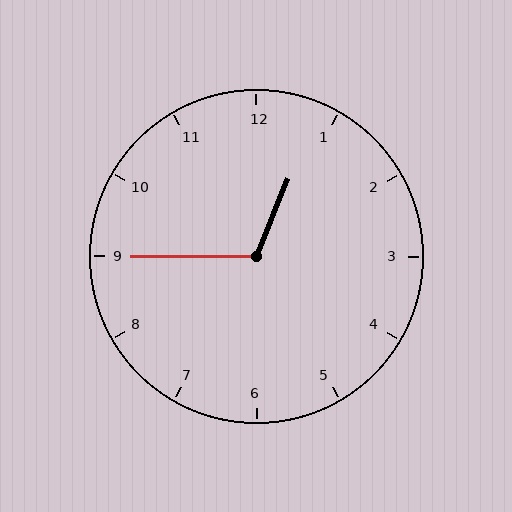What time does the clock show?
12:45.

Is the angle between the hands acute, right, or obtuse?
It is obtuse.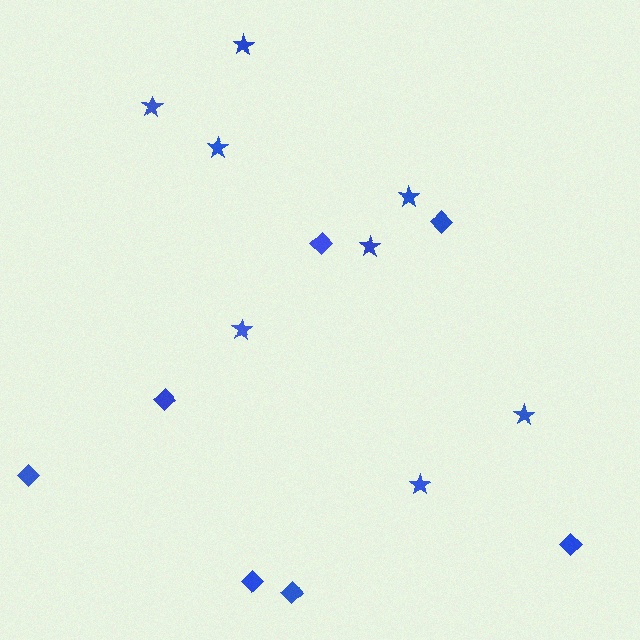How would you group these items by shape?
There are 2 groups: one group of diamonds (7) and one group of stars (8).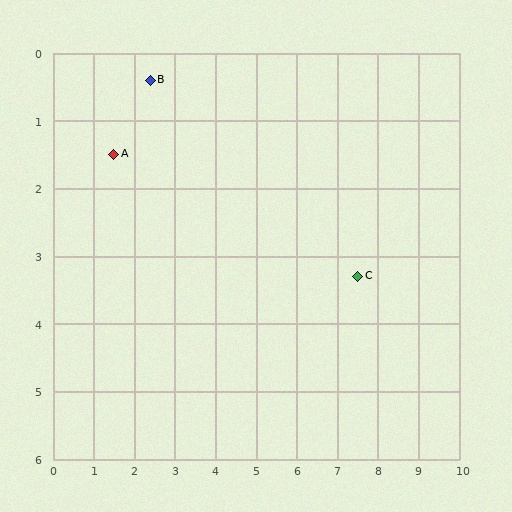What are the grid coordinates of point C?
Point C is at approximately (7.5, 3.3).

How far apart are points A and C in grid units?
Points A and C are about 6.3 grid units apart.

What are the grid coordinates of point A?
Point A is at approximately (1.5, 1.5).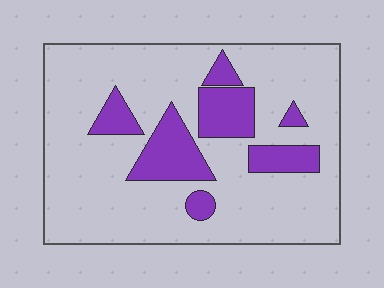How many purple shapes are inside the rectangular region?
7.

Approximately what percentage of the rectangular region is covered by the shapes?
Approximately 20%.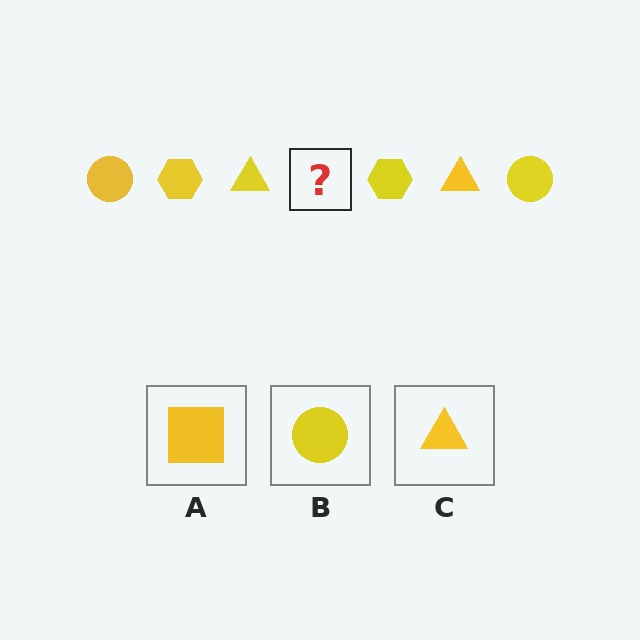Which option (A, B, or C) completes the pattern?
B.